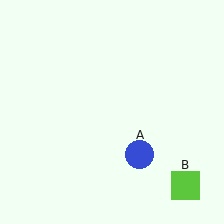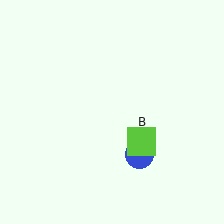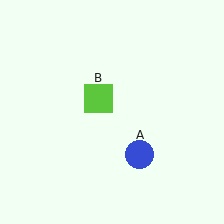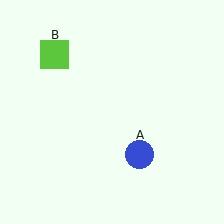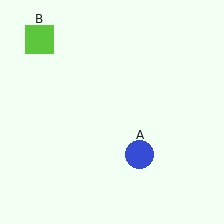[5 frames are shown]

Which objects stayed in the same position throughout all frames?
Blue circle (object A) remained stationary.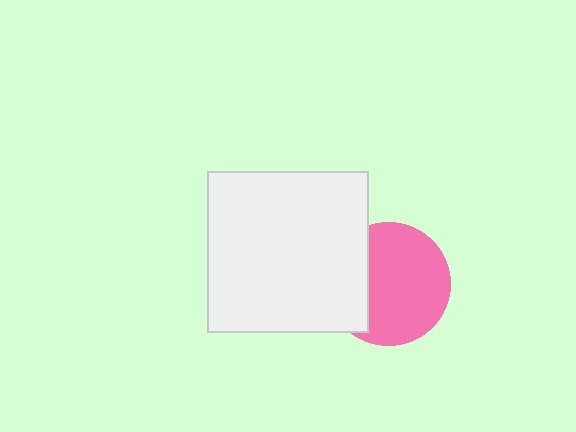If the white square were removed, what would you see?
You would see the complete pink circle.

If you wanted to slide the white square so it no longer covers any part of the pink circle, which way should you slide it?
Slide it left — that is the most direct way to separate the two shapes.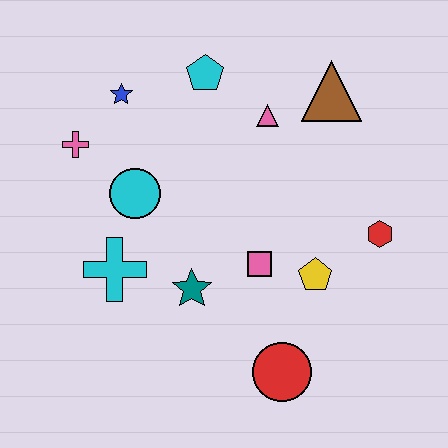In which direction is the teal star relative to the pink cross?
The teal star is below the pink cross.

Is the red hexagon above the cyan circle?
No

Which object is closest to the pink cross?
The blue star is closest to the pink cross.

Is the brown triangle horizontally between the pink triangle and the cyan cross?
No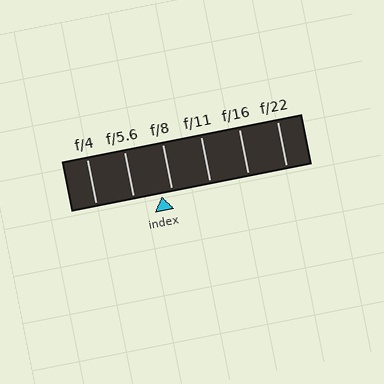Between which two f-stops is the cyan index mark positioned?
The index mark is between f/5.6 and f/8.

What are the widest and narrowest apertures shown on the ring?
The widest aperture shown is f/4 and the narrowest is f/22.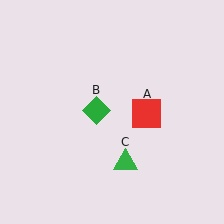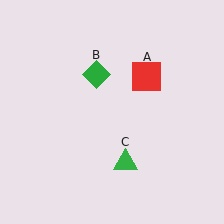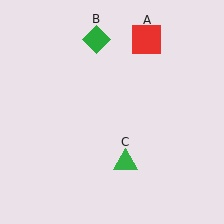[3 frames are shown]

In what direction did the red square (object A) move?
The red square (object A) moved up.